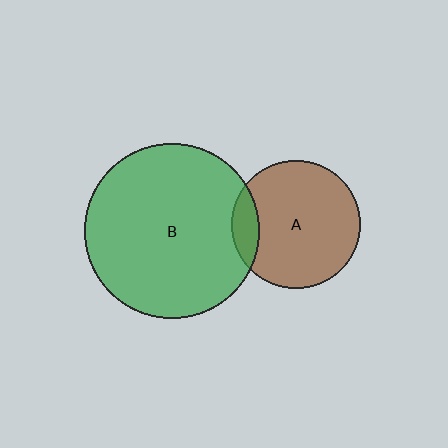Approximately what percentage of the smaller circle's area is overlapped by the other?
Approximately 10%.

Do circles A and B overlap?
Yes.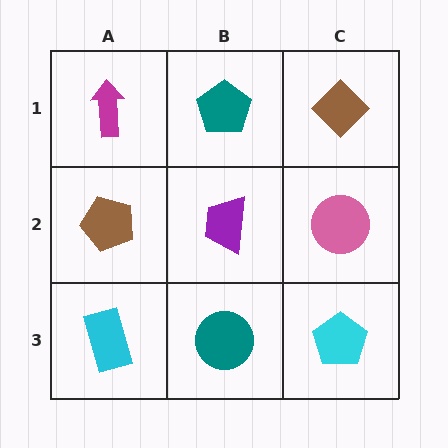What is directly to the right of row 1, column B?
A brown diamond.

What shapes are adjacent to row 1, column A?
A brown pentagon (row 2, column A), a teal pentagon (row 1, column B).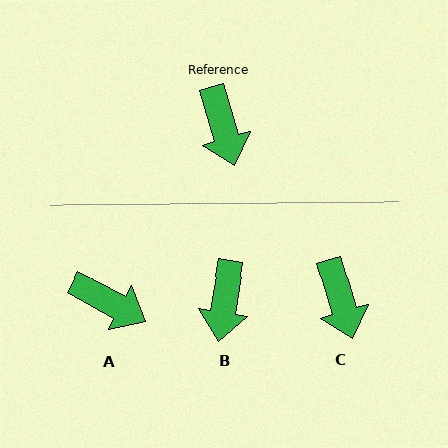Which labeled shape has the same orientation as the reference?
C.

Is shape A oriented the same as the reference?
No, it is off by about 45 degrees.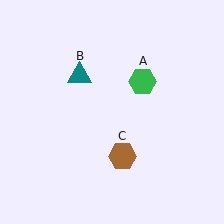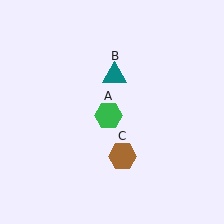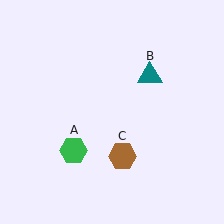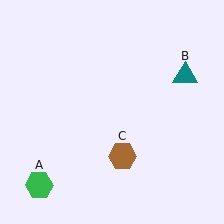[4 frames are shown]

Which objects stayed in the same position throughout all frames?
Brown hexagon (object C) remained stationary.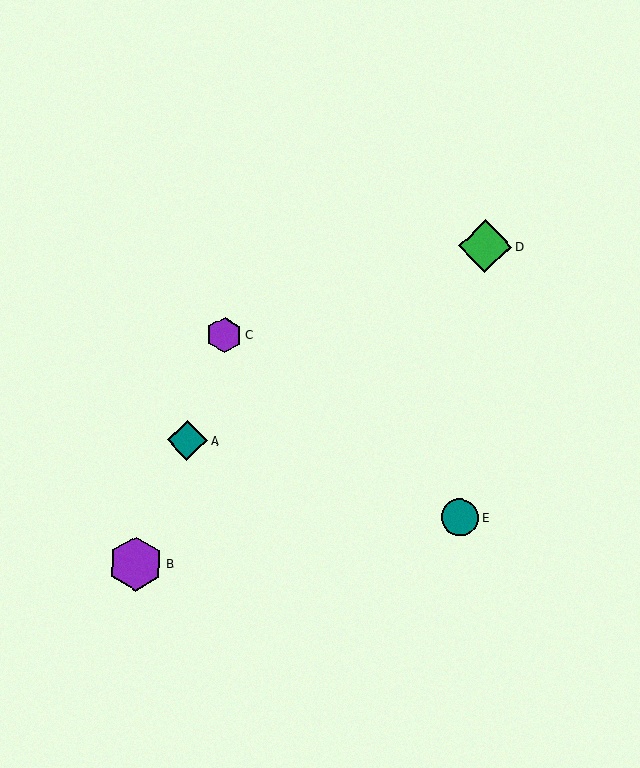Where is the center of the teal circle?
The center of the teal circle is at (460, 517).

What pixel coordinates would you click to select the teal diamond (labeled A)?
Click at (187, 441) to select the teal diamond A.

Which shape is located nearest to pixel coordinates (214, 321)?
The purple hexagon (labeled C) at (224, 335) is nearest to that location.